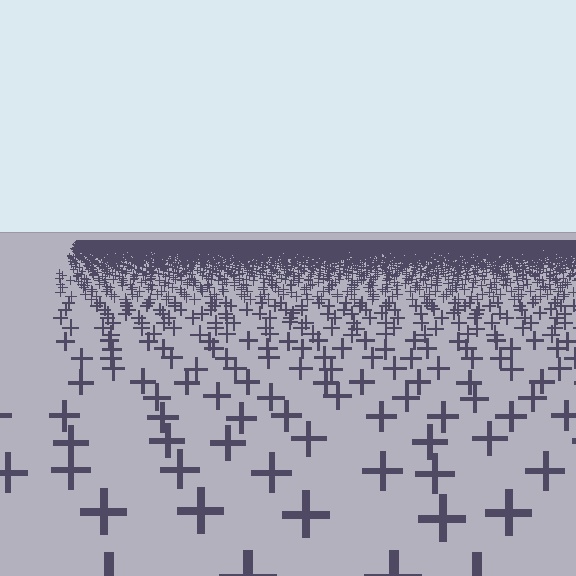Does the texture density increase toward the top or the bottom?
Density increases toward the top.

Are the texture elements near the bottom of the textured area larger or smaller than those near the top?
Larger. Near the bottom, elements are closer to the viewer and appear at a bigger on-screen size.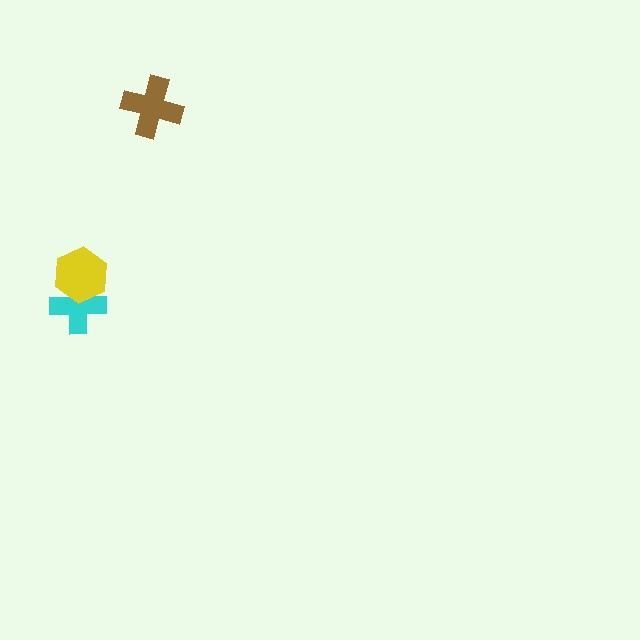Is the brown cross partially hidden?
No, no other shape covers it.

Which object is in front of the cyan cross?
The yellow hexagon is in front of the cyan cross.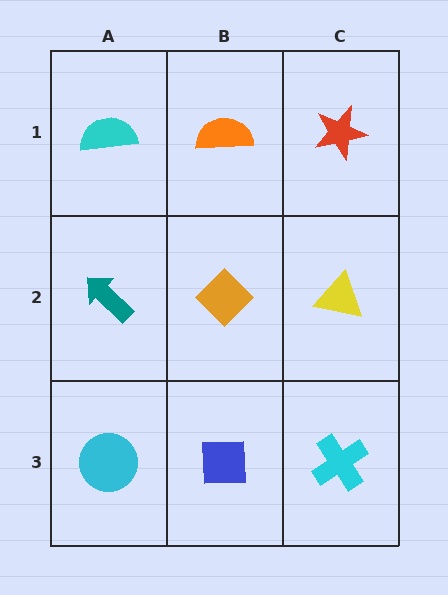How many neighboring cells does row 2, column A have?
3.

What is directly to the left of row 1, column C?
An orange semicircle.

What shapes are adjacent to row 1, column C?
A yellow triangle (row 2, column C), an orange semicircle (row 1, column B).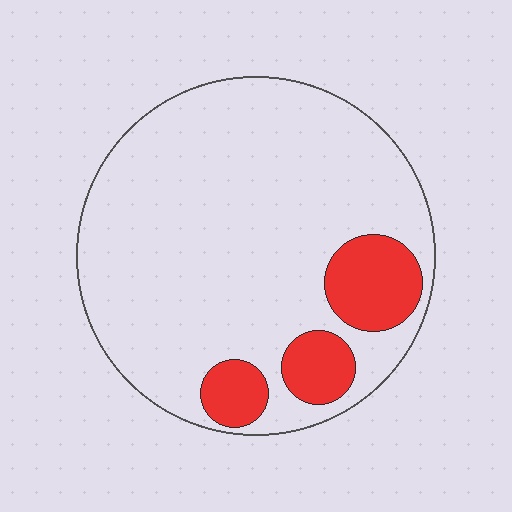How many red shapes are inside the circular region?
3.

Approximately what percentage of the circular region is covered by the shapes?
Approximately 15%.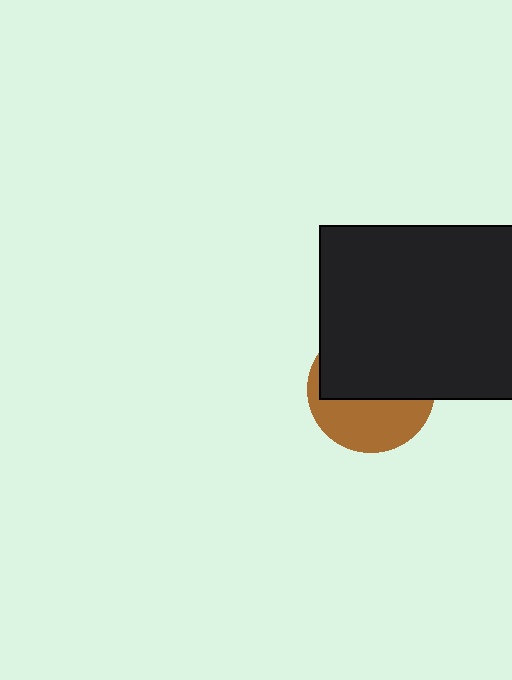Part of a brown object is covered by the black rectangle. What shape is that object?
It is a circle.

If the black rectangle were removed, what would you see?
You would see the complete brown circle.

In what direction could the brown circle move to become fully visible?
The brown circle could move down. That would shift it out from behind the black rectangle entirely.